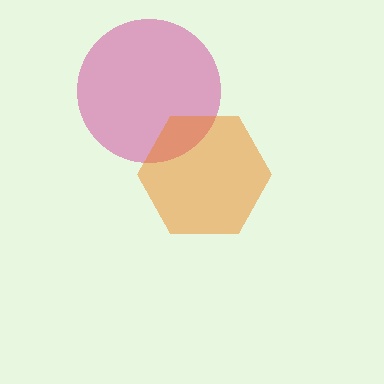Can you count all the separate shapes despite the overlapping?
Yes, there are 2 separate shapes.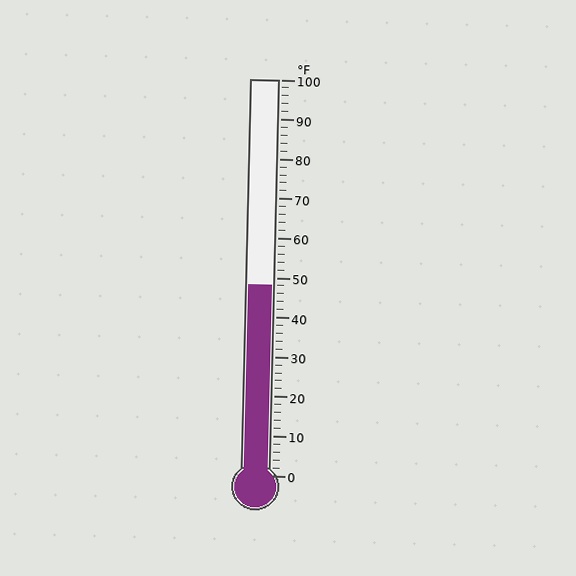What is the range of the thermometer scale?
The thermometer scale ranges from 0°F to 100°F.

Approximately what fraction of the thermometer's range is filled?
The thermometer is filled to approximately 50% of its range.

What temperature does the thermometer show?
The thermometer shows approximately 48°F.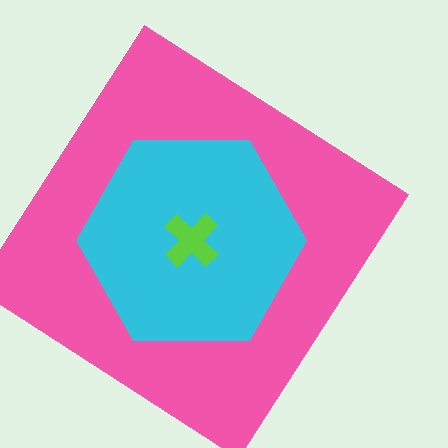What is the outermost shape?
The pink diamond.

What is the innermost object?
The lime cross.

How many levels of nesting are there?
3.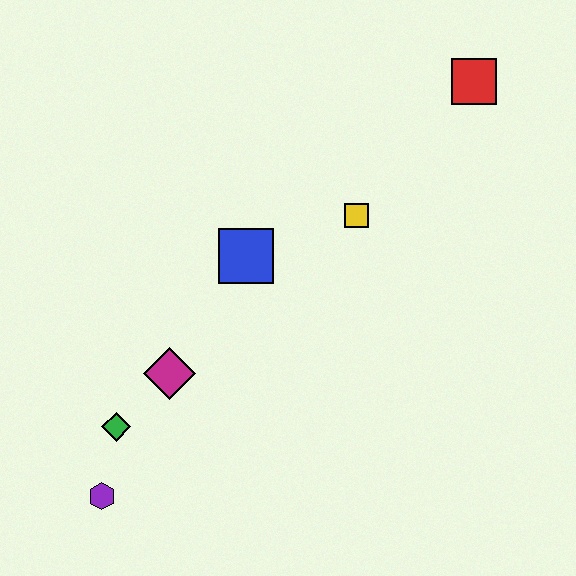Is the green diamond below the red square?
Yes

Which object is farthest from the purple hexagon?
The red square is farthest from the purple hexagon.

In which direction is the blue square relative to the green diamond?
The blue square is above the green diamond.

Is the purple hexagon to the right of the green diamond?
No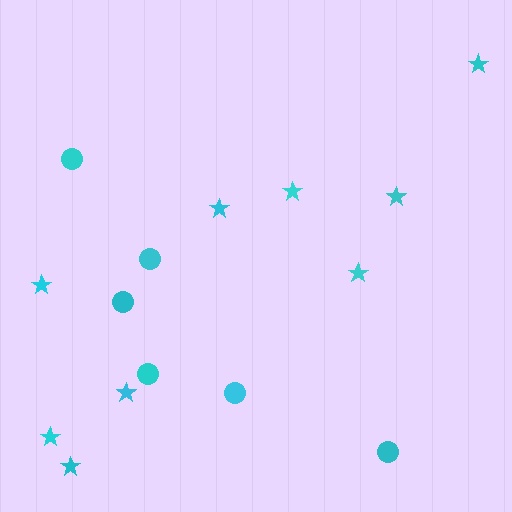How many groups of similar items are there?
There are 2 groups: one group of circles (6) and one group of stars (9).